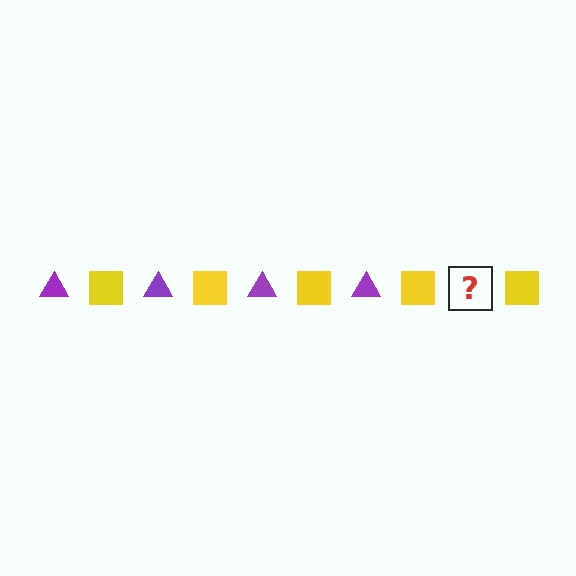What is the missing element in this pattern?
The missing element is a purple triangle.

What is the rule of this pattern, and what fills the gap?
The rule is that the pattern alternates between purple triangle and yellow square. The gap should be filled with a purple triangle.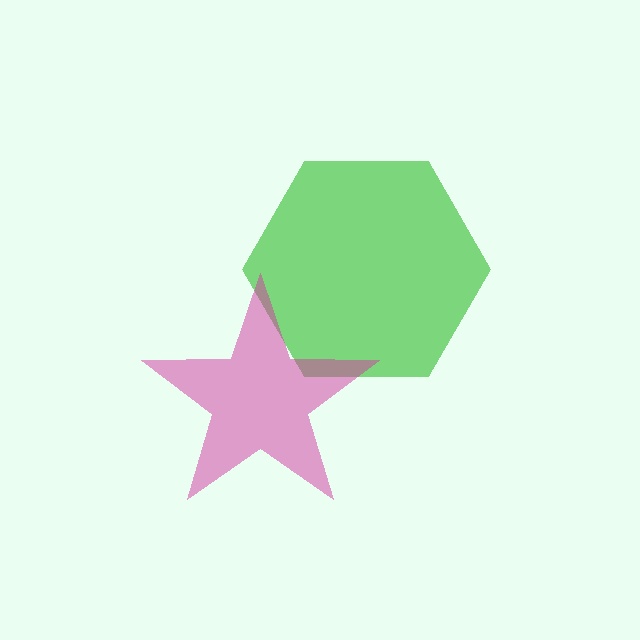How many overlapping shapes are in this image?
There are 2 overlapping shapes in the image.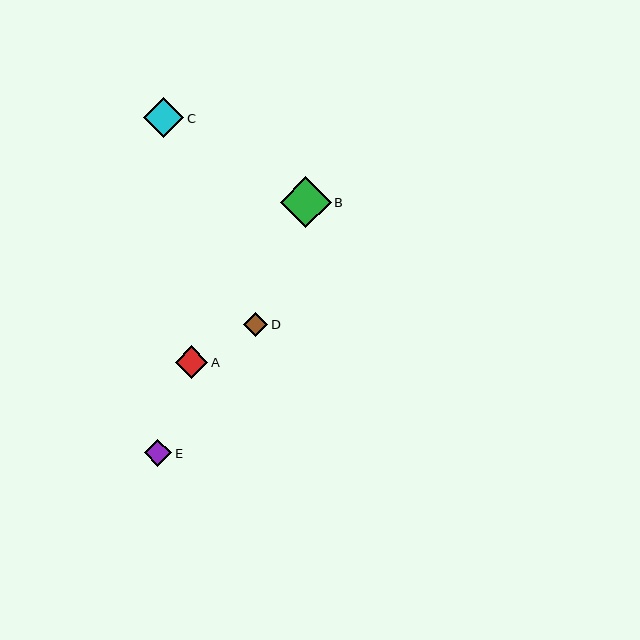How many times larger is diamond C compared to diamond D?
Diamond C is approximately 1.7 times the size of diamond D.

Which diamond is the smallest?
Diamond D is the smallest with a size of approximately 24 pixels.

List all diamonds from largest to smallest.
From largest to smallest: B, C, A, E, D.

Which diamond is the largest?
Diamond B is the largest with a size of approximately 51 pixels.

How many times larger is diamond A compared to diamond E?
Diamond A is approximately 1.2 times the size of diamond E.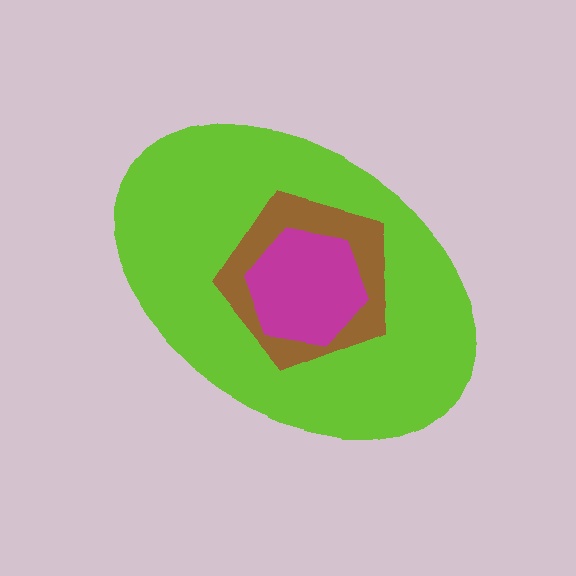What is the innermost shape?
The magenta hexagon.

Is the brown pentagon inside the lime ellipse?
Yes.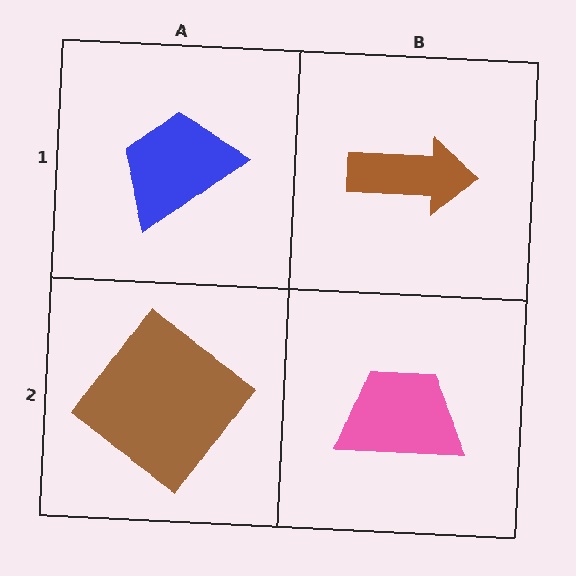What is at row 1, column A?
A blue trapezoid.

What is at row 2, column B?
A pink trapezoid.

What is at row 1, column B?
A brown arrow.